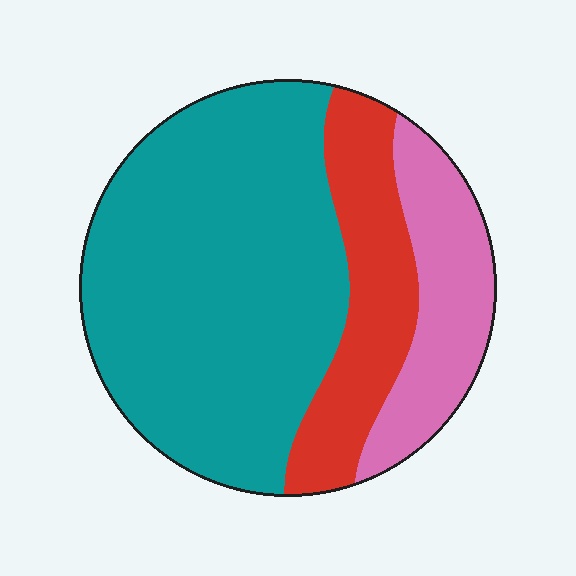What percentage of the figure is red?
Red covers 20% of the figure.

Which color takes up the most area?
Teal, at roughly 60%.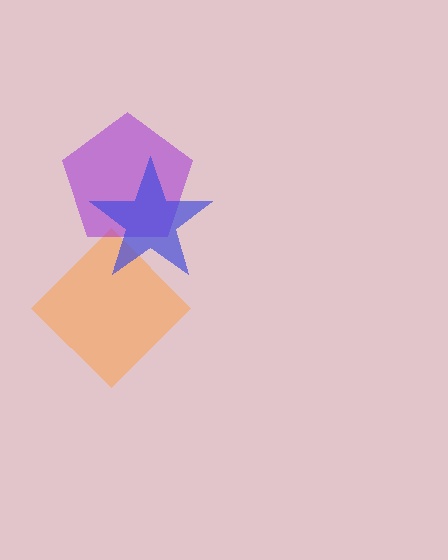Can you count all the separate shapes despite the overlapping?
Yes, there are 3 separate shapes.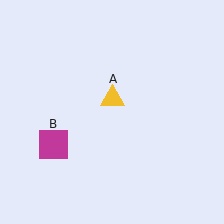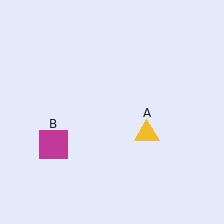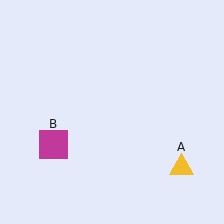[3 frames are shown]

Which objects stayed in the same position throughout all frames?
Magenta square (object B) remained stationary.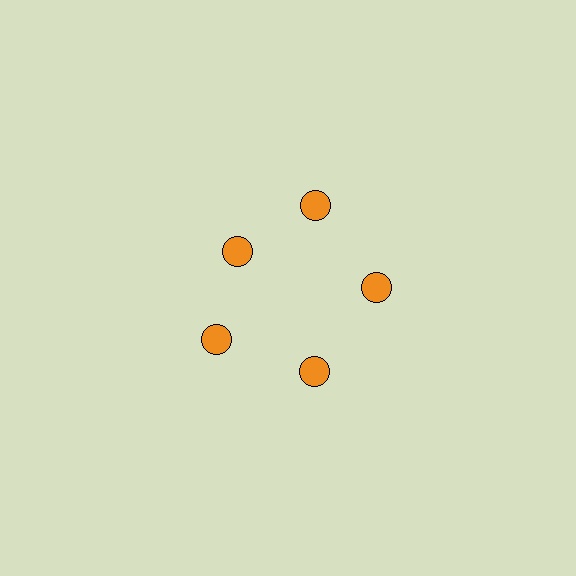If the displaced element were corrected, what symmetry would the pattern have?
It would have 5-fold rotational symmetry — the pattern would map onto itself every 72 degrees.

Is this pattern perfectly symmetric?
No. The 5 orange circles are arranged in a ring, but one element near the 10 o'clock position is pulled inward toward the center, breaking the 5-fold rotational symmetry.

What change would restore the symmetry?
The symmetry would be restored by moving it outward, back onto the ring so that all 5 circles sit at equal angles and equal distance from the center.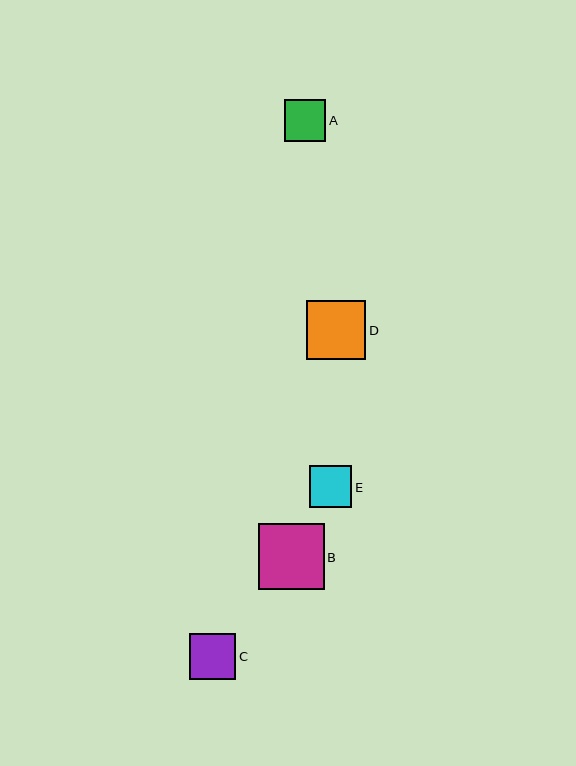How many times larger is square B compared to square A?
Square B is approximately 1.6 times the size of square A.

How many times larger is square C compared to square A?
Square C is approximately 1.1 times the size of square A.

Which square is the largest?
Square B is the largest with a size of approximately 66 pixels.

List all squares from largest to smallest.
From largest to smallest: B, D, C, E, A.